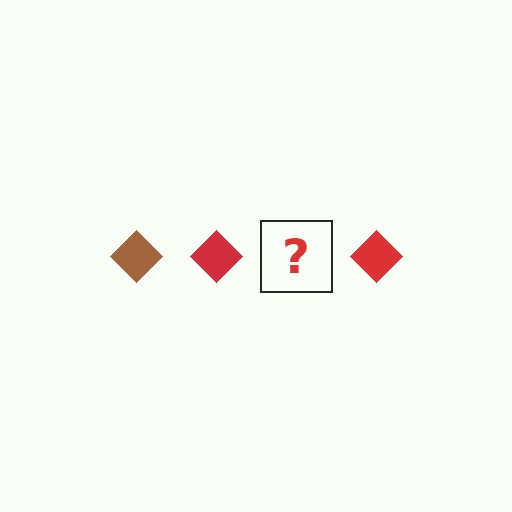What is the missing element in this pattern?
The missing element is a brown diamond.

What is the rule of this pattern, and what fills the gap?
The rule is that the pattern cycles through brown, red diamonds. The gap should be filled with a brown diamond.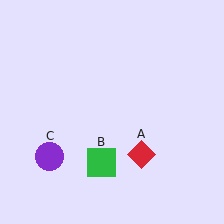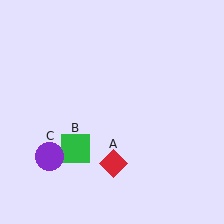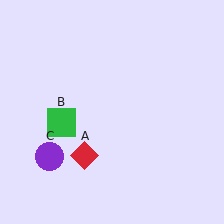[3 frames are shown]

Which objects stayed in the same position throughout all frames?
Purple circle (object C) remained stationary.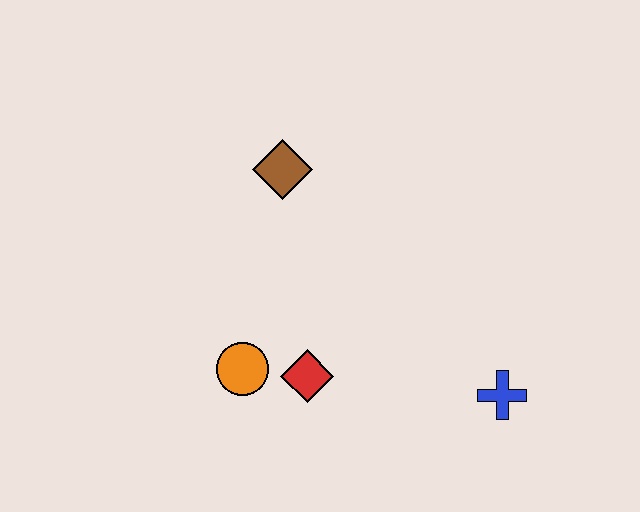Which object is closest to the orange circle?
The red diamond is closest to the orange circle.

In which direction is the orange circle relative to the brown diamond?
The orange circle is below the brown diamond.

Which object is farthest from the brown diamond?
The blue cross is farthest from the brown diamond.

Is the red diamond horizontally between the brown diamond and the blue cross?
Yes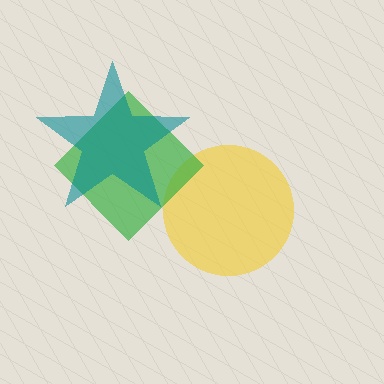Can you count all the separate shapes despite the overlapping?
Yes, there are 3 separate shapes.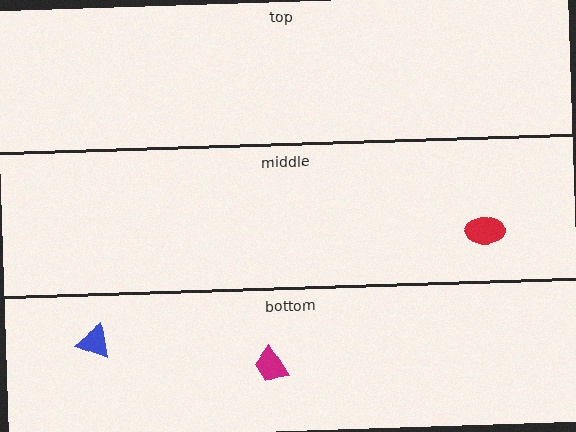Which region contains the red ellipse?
The middle region.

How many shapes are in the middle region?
1.